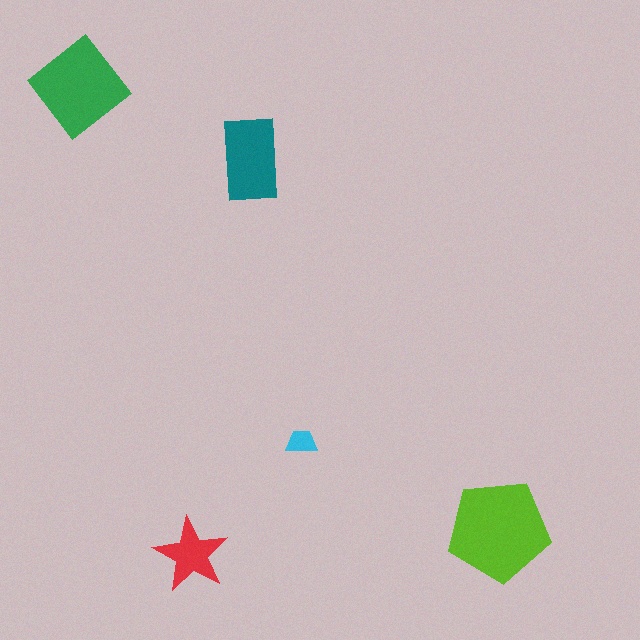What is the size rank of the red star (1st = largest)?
4th.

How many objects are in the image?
There are 5 objects in the image.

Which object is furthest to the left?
The green diamond is leftmost.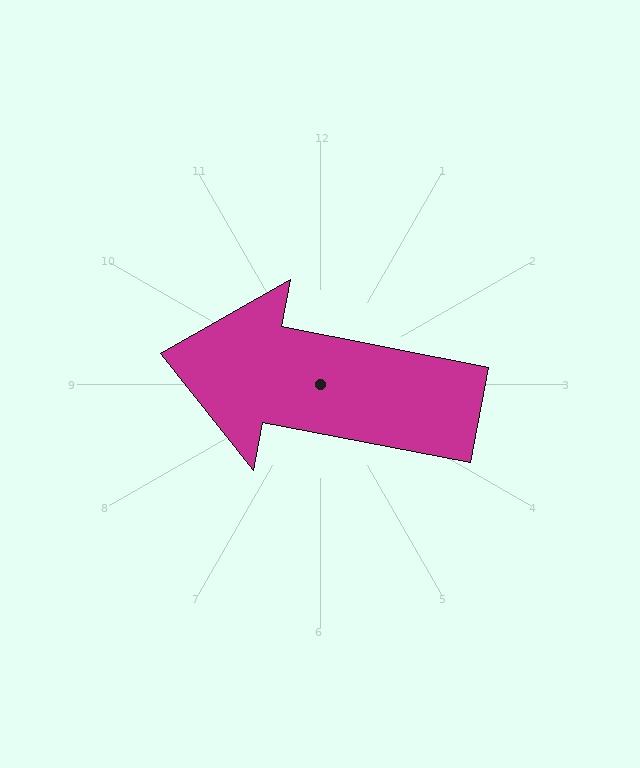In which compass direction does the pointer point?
West.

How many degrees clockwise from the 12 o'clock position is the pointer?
Approximately 281 degrees.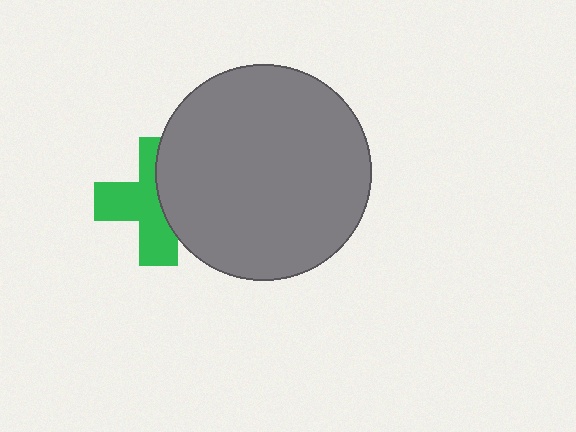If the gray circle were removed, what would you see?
You would see the complete green cross.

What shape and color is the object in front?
The object in front is a gray circle.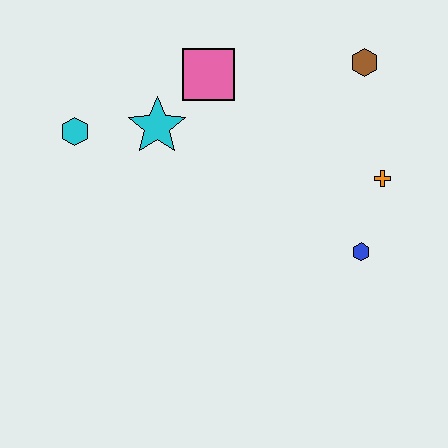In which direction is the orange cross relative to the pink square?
The orange cross is to the right of the pink square.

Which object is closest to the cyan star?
The pink square is closest to the cyan star.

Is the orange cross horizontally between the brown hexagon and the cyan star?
No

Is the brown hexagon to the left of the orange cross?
Yes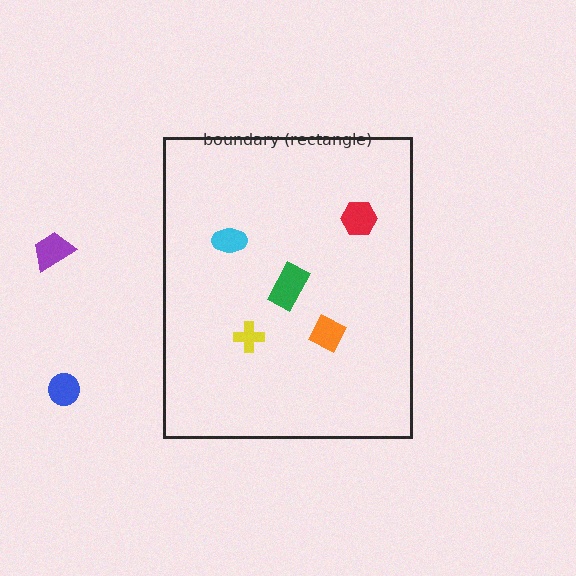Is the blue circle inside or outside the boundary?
Outside.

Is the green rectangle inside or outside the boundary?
Inside.